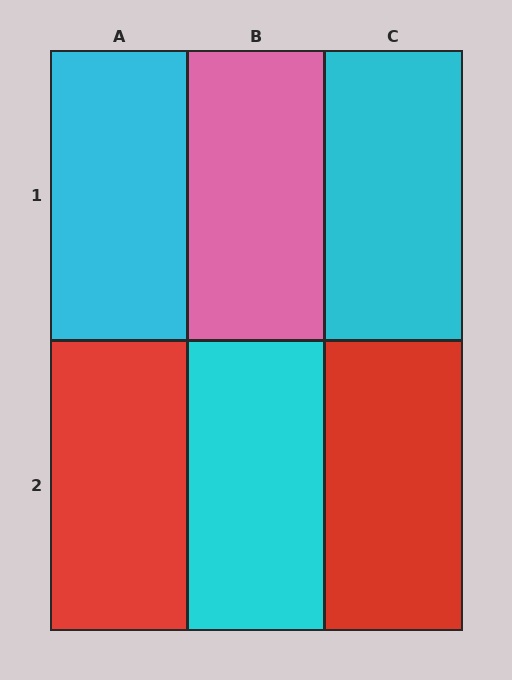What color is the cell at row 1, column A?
Cyan.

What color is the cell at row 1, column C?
Cyan.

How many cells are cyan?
3 cells are cyan.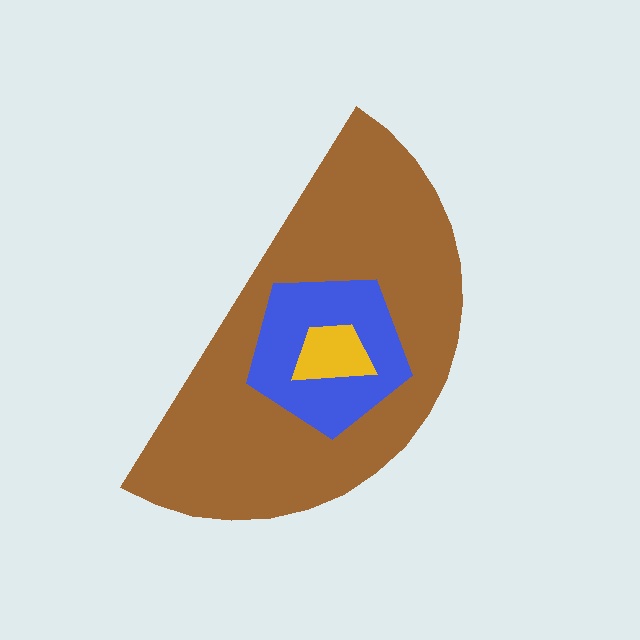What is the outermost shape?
The brown semicircle.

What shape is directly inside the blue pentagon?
The yellow trapezoid.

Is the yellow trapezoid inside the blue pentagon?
Yes.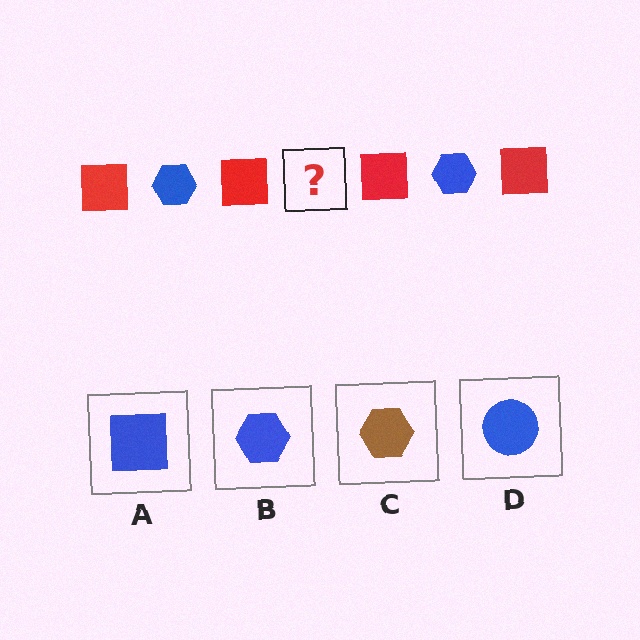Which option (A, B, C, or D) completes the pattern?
B.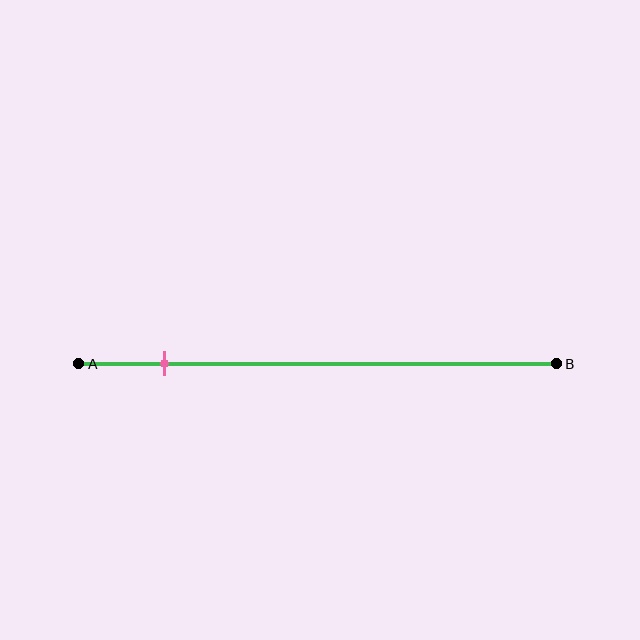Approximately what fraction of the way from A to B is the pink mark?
The pink mark is approximately 20% of the way from A to B.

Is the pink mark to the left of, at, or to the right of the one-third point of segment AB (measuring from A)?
The pink mark is to the left of the one-third point of segment AB.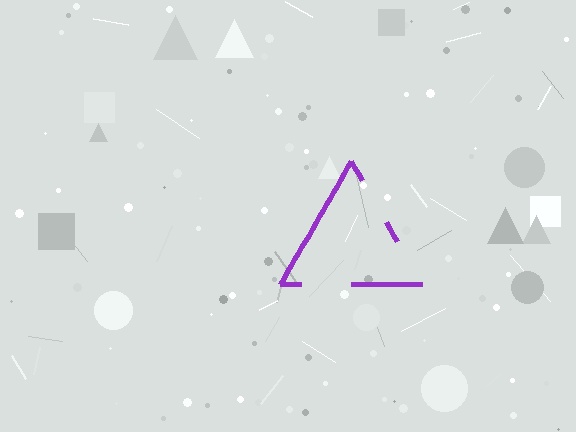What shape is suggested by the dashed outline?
The dashed outline suggests a triangle.